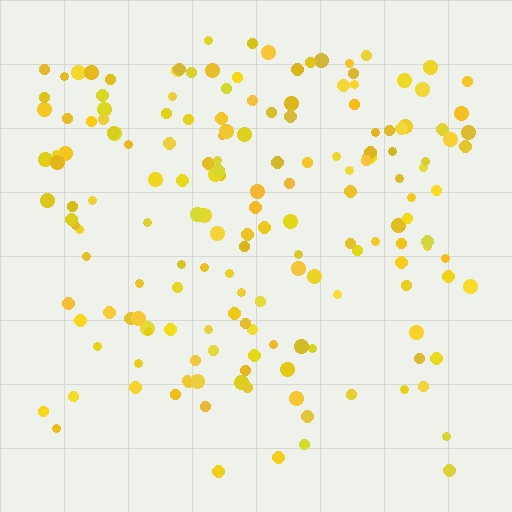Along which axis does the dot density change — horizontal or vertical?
Vertical.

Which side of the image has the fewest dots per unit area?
The bottom.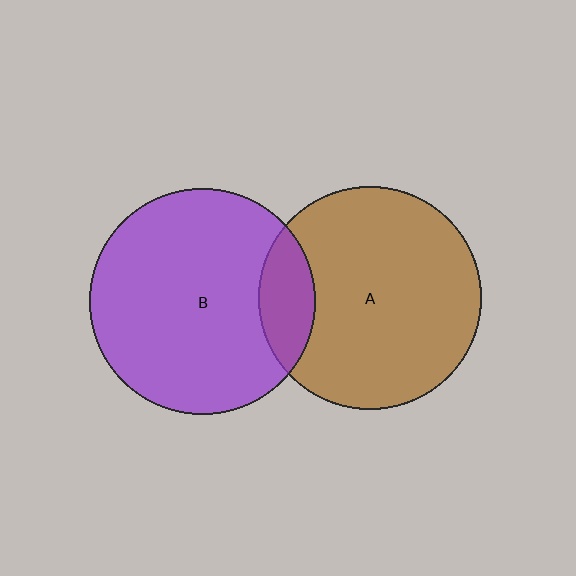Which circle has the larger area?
Circle B (purple).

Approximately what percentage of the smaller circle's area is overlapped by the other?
Approximately 15%.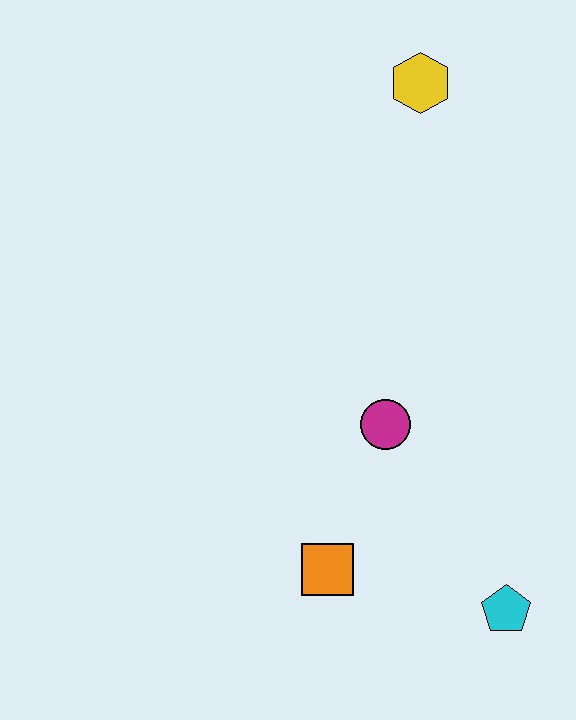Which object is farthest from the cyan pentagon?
The yellow hexagon is farthest from the cyan pentagon.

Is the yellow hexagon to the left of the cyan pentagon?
Yes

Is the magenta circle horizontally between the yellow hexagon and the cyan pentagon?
No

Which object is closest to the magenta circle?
The orange square is closest to the magenta circle.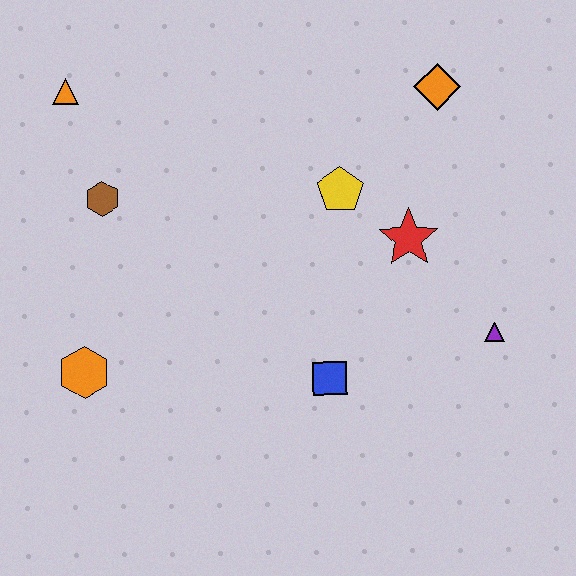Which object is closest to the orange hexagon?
The brown hexagon is closest to the orange hexagon.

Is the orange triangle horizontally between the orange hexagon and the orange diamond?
No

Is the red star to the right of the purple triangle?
No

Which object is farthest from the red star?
The orange triangle is farthest from the red star.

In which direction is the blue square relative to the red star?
The blue square is below the red star.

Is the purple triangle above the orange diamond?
No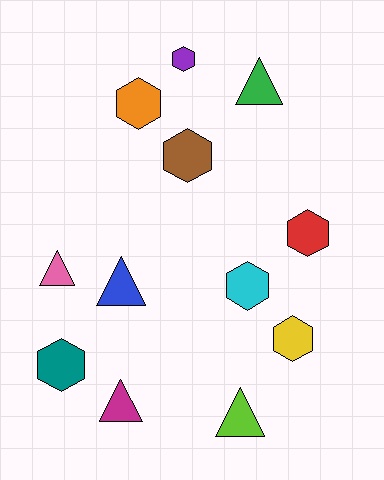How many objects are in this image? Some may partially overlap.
There are 12 objects.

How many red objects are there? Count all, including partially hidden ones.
There is 1 red object.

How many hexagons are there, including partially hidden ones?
There are 7 hexagons.